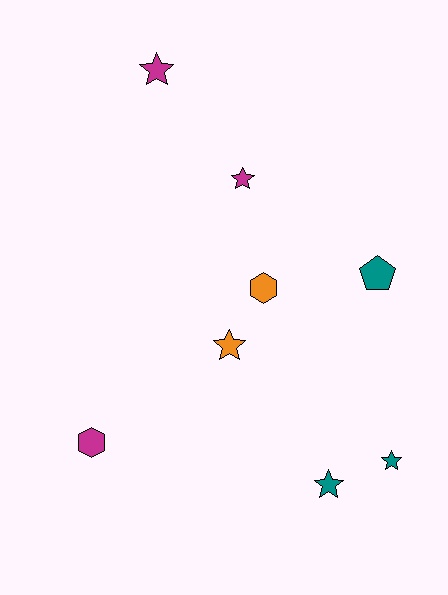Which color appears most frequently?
Teal, with 3 objects.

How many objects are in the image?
There are 8 objects.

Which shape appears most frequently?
Star, with 5 objects.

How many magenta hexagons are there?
There is 1 magenta hexagon.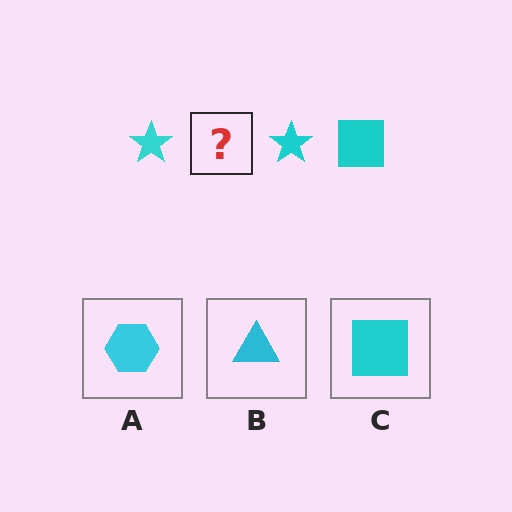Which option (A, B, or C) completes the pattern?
C.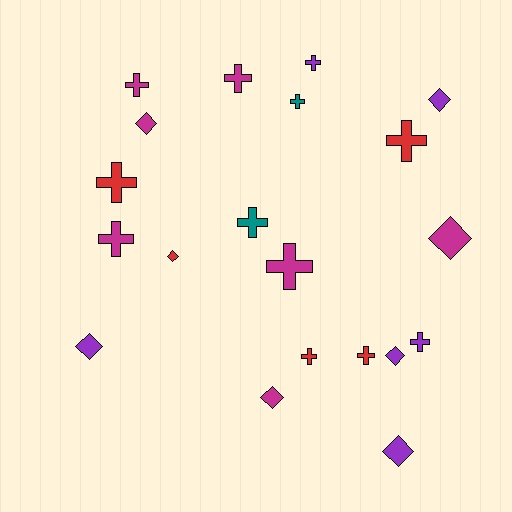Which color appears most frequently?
Magenta, with 7 objects.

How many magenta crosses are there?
There are 4 magenta crosses.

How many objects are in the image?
There are 20 objects.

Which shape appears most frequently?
Cross, with 12 objects.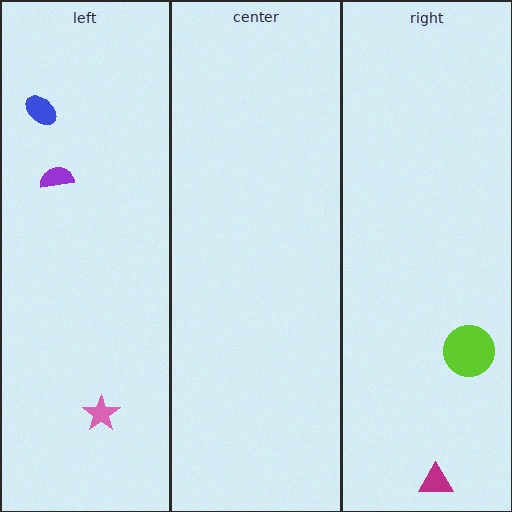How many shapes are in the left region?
3.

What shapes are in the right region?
The lime circle, the magenta triangle.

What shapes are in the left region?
The purple semicircle, the pink star, the blue ellipse.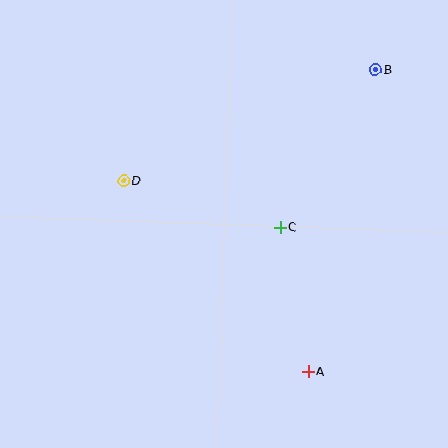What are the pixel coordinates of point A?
Point A is at (308, 371).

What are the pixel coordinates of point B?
Point B is at (375, 70).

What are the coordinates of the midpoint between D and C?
The midpoint between D and C is at (202, 204).